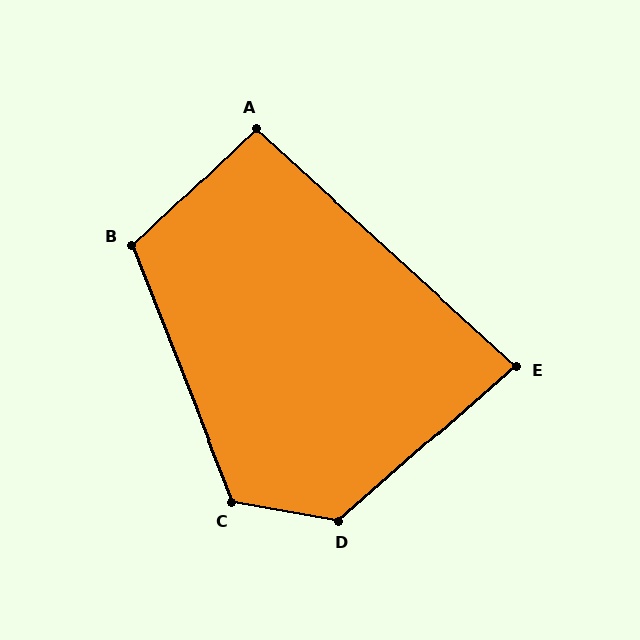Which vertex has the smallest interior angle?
E, at approximately 83 degrees.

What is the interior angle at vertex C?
Approximately 122 degrees (obtuse).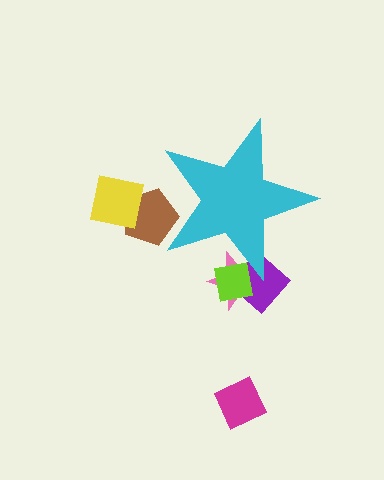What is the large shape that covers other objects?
A cyan star.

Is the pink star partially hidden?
Yes, the pink star is partially hidden behind the cyan star.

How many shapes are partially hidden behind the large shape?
4 shapes are partially hidden.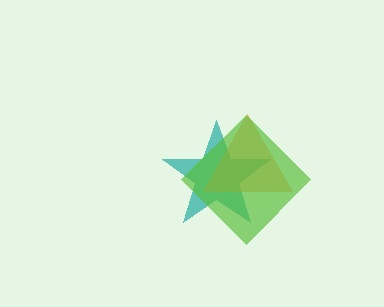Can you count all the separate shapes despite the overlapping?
Yes, there are 3 separate shapes.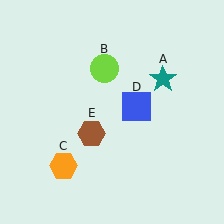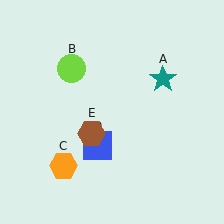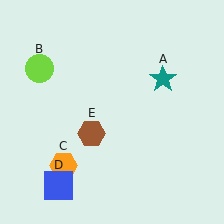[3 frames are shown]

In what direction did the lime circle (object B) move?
The lime circle (object B) moved left.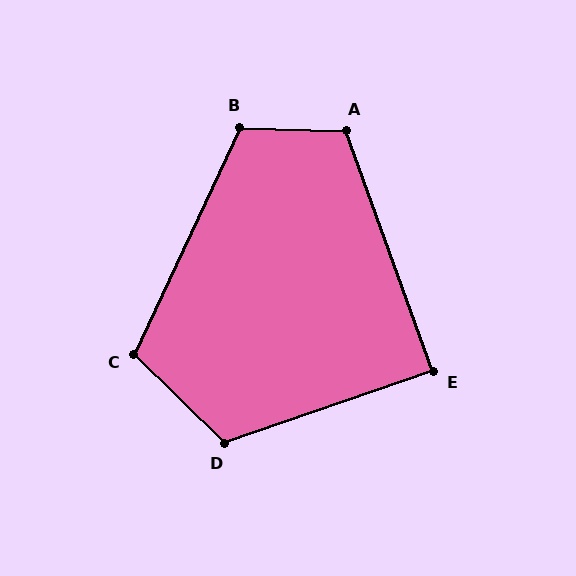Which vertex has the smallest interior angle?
E, at approximately 89 degrees.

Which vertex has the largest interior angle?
D, at approximately 117 degrees.